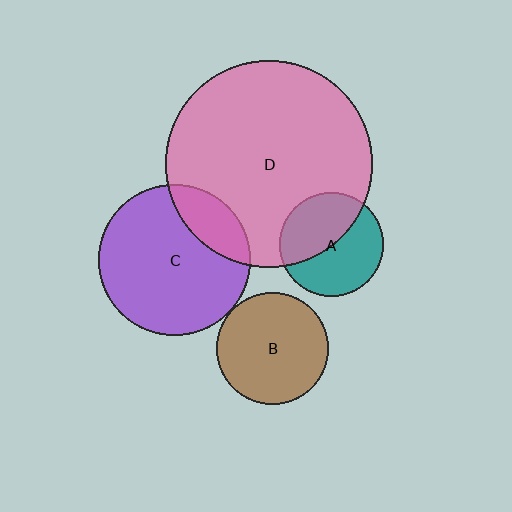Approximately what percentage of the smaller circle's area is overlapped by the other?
Approximately 20%.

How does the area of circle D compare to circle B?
Approximately 3.4 times.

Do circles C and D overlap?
Yes.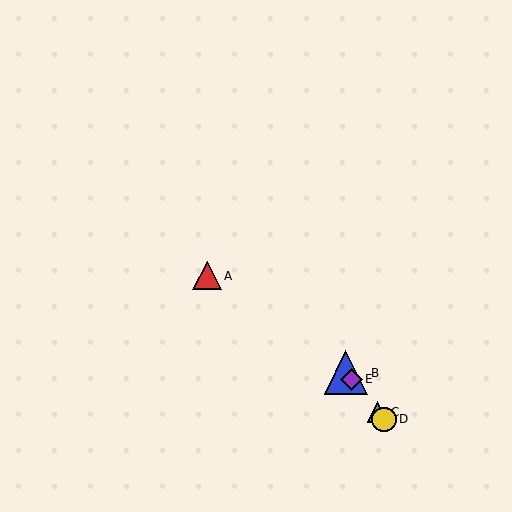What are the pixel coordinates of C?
Object C is at (378, 412).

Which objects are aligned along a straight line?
Objects B, C, D, E are aligned along a straight line.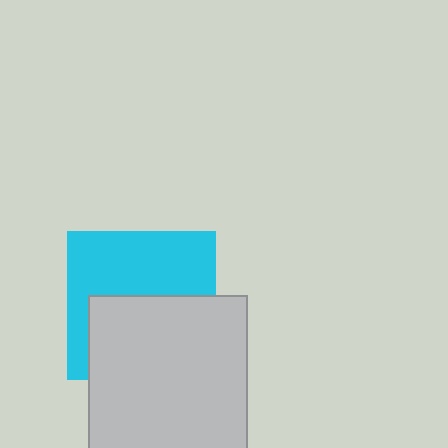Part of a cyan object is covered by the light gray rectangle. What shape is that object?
It is a square.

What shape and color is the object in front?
The object in front is a light gray rectangle.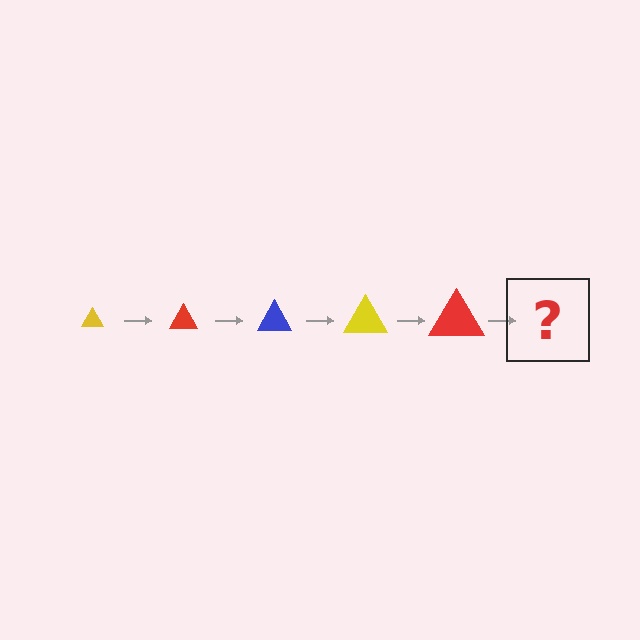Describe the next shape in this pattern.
It should be a blue triangle, larger than the previous one.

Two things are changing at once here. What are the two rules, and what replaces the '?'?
The two rules are that the triangle grows larger each step and the color cycles through yellow, red, and blue. The '?' should be a blue triangle, larger than the previous one.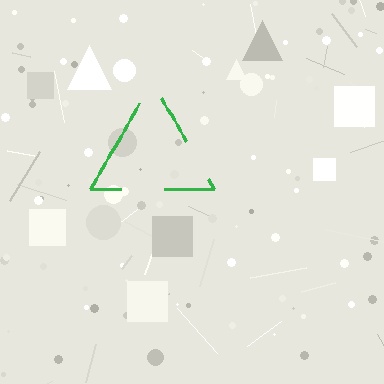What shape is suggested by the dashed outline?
The dashed outline suggests a triangle.